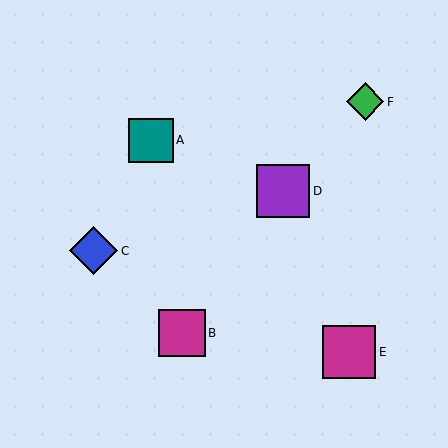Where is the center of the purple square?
The center of the purple square is at (283, 191).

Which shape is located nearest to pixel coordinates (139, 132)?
The teal square (labeled A) at (151, 140) is nearest to that location.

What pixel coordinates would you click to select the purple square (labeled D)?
Click at (283, 191) to select the purple square D.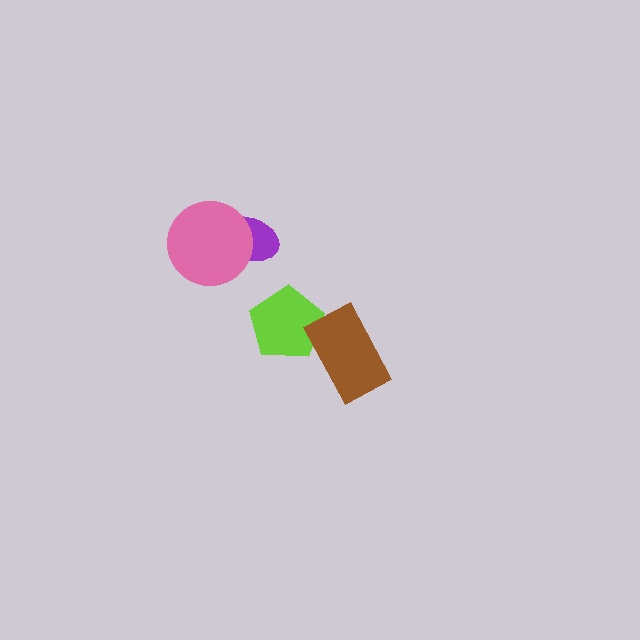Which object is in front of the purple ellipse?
The pink circle is in front of the purple ellipse.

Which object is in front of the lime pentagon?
The brown rectangle is in front of the lime pentagon.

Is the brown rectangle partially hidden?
No, no other shape covers it.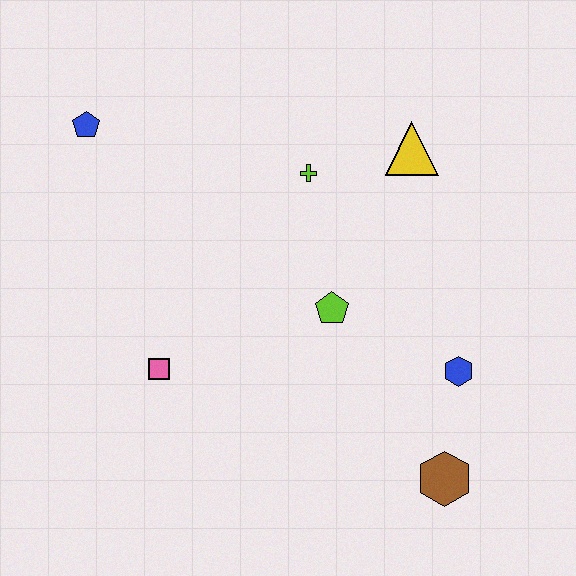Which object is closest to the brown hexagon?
The blue hexagon is closest to the brown hexagon.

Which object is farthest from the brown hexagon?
The blue pentagon is farthest from the brown hexagon.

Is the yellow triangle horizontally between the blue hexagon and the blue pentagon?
Yes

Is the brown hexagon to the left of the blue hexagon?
Yes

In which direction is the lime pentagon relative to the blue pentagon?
The lime pentagon is to the right of the blue pentagon.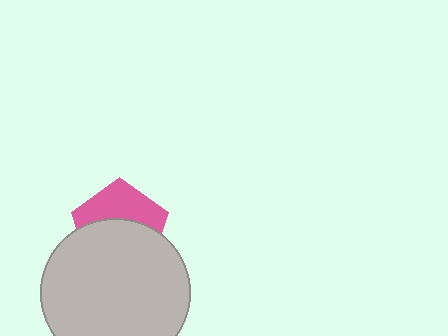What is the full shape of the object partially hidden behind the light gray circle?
The partially hidden object is a pink pentagon.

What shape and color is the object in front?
The object in front is a light gray circle.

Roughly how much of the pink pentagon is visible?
A small part of it is visible (roughly 43%).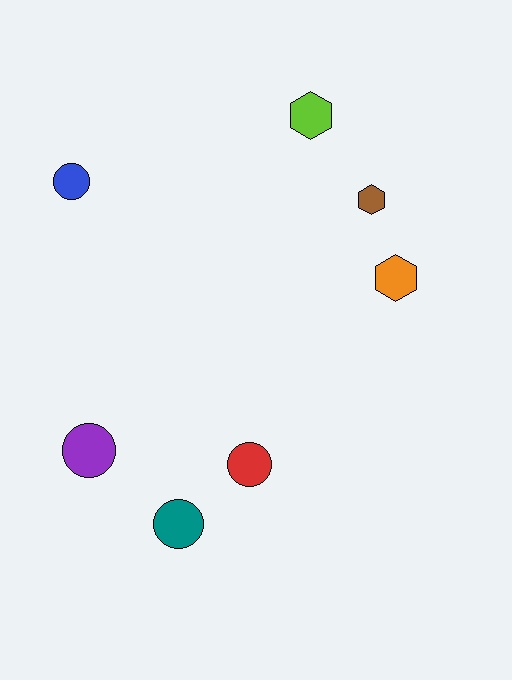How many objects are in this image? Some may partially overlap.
There are 7 objects.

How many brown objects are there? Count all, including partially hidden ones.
There is 1 brown object.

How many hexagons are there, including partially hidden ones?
There are 3 hexagons.